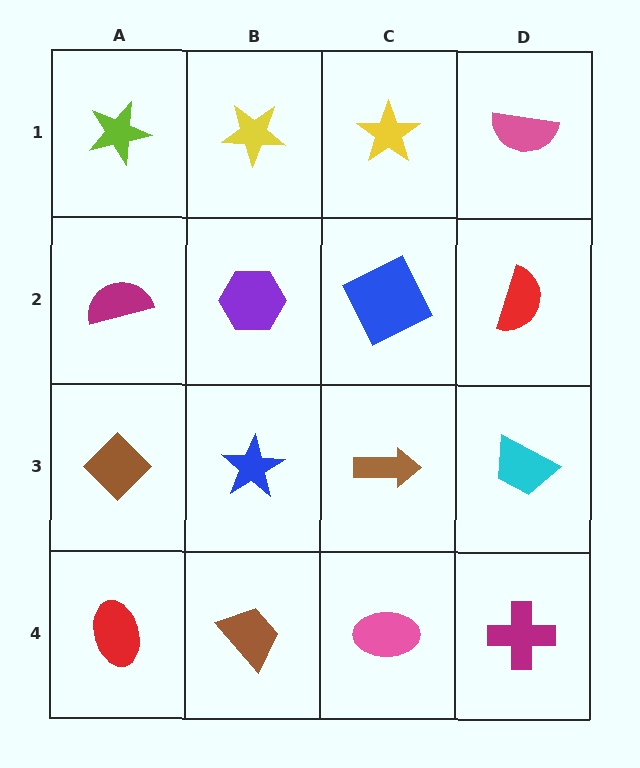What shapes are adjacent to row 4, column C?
A brown arrow (row 3, column C), a brown trapezoid (row 4, column B), a magenta cross (row 4, column D).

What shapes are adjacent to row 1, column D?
A red semicircle (row 2, column D), a yellow star (row 1, column C).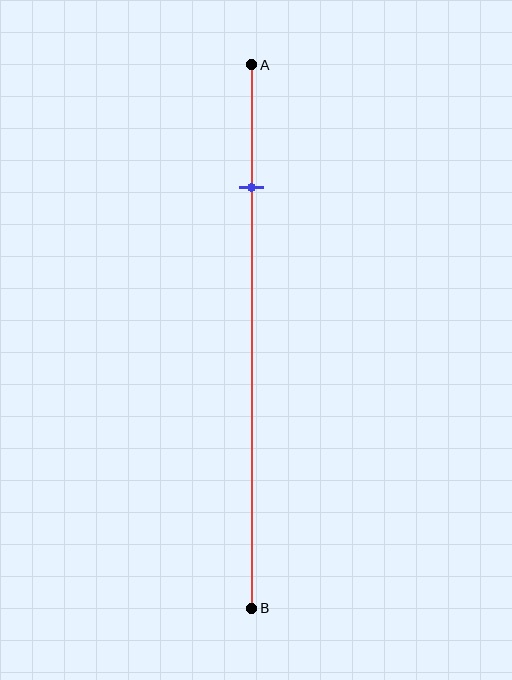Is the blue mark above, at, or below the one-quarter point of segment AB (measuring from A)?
The blue mark is approximately at the one-quarter point of segment AB.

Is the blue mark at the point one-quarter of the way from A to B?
Yes, the mark is approximately at the one-quarter point.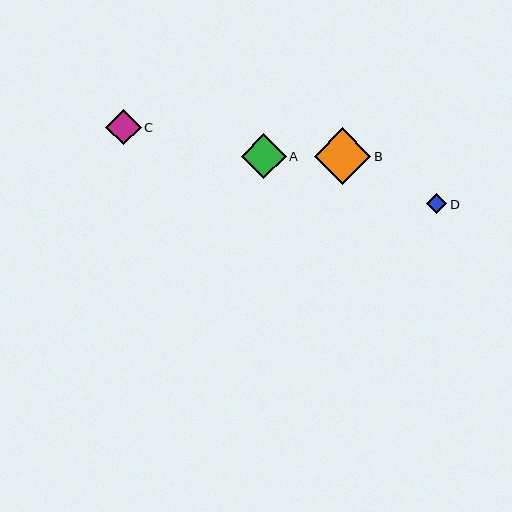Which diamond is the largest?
Diamond B is the largest with a size of approximately 57 pixels.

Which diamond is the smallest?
Diamond D is the smallest with a size of approximately 20 pixels.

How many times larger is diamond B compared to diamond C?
Diamond B is approximately 1.6 times the size of diamond C.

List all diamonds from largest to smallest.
From largest to smallest: B, A, C, D.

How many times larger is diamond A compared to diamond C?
Diamond A is approximately 1.3 times the size of diamond C.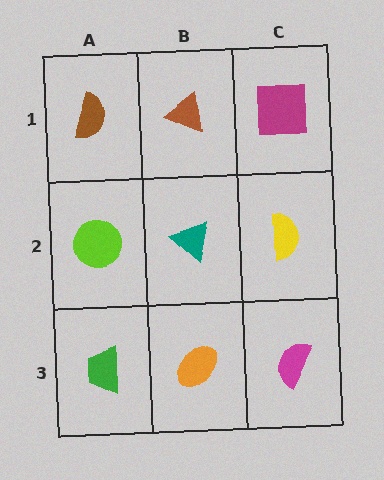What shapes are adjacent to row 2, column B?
A brown triangle (row 1, column B), an orange ellipse (row 3, column B), a lime circle (row 2, column A), a yellow semicircle (row 2, column C).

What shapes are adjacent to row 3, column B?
A teal triangle (row 2, column B), a green trapezoid (row 3, column A), a magenta semicircle (row 3, column C).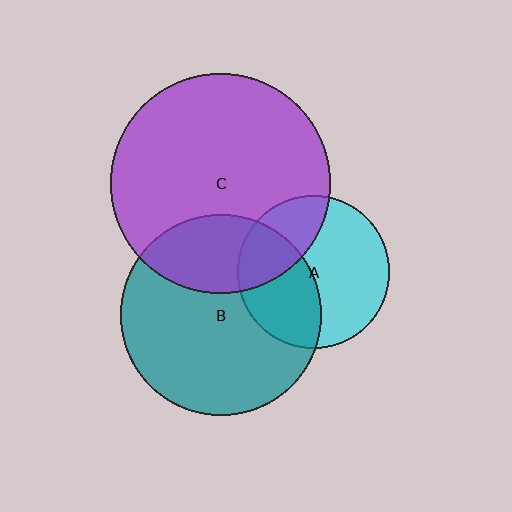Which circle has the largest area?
Circle C (purple).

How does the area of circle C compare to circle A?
Approximately 2.1 times.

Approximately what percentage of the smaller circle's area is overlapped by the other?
Approximately 30%.